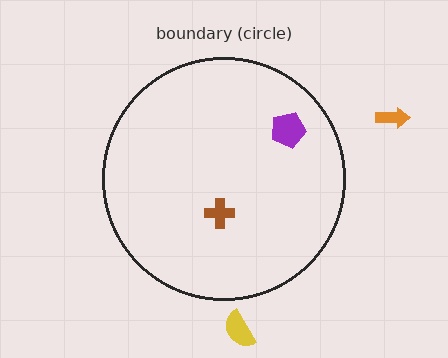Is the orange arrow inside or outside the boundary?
Outside.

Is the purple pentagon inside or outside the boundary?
Inside.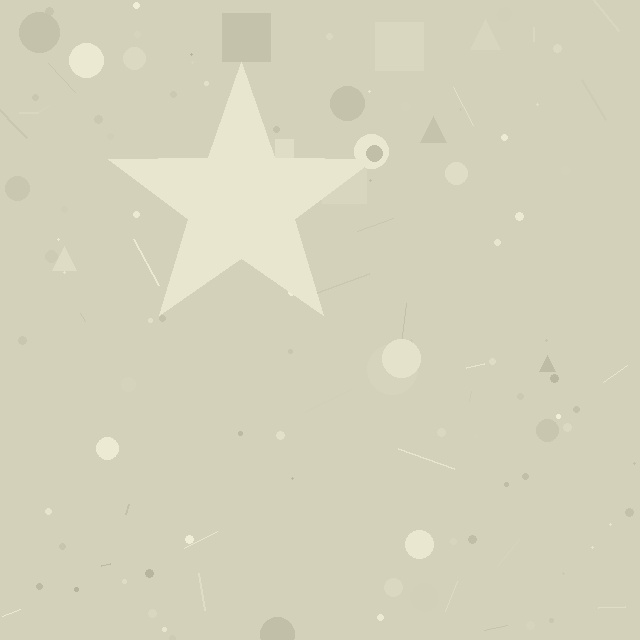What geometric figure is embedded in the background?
A star is embedded in the background.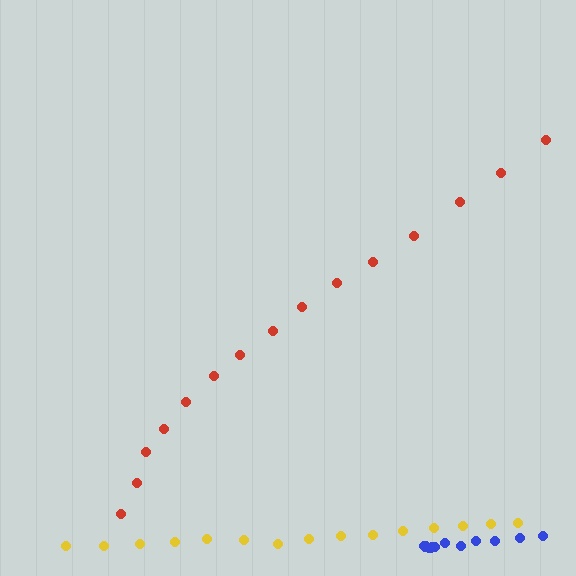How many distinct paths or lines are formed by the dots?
There are 3 distinct paths.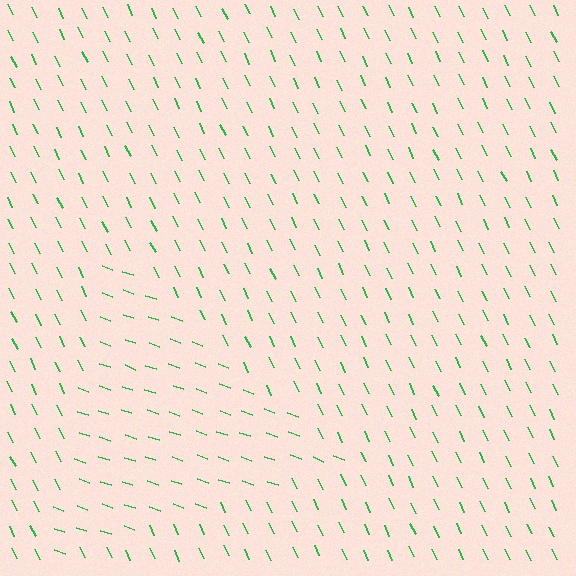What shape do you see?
I see a triangle.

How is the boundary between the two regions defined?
The boundary is defined purely by a change in line orientation (approximately 45 degrees difference). All lines are the same color and thickness.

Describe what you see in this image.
The image is filled with small green line segments. A triangle region in the image has lines oriented differently from the surrounding lines, creating a visible texture boundary.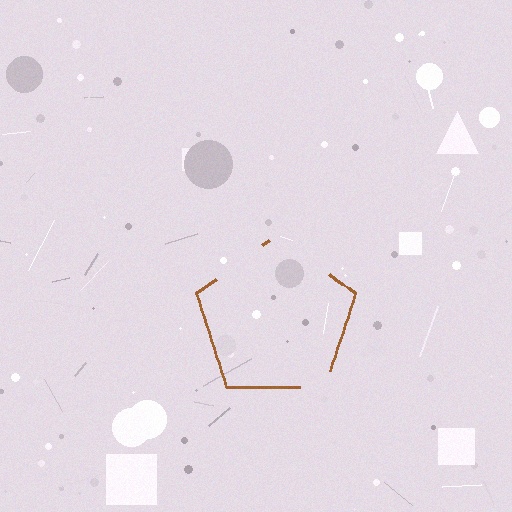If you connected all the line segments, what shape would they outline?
They would outline a pentagon.